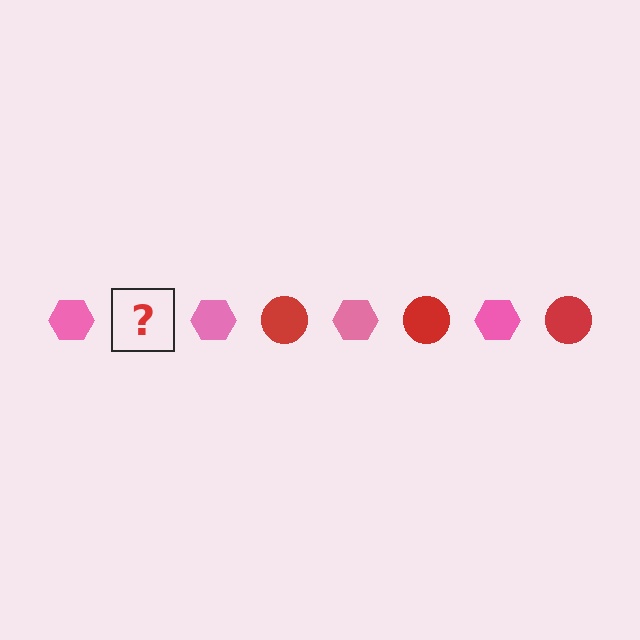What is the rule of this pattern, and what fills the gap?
The rule is that the pattern alternates between pink hexagon and red circle. The gap should be filled with a red circle.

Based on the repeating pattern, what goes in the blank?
The blank should be a red circle.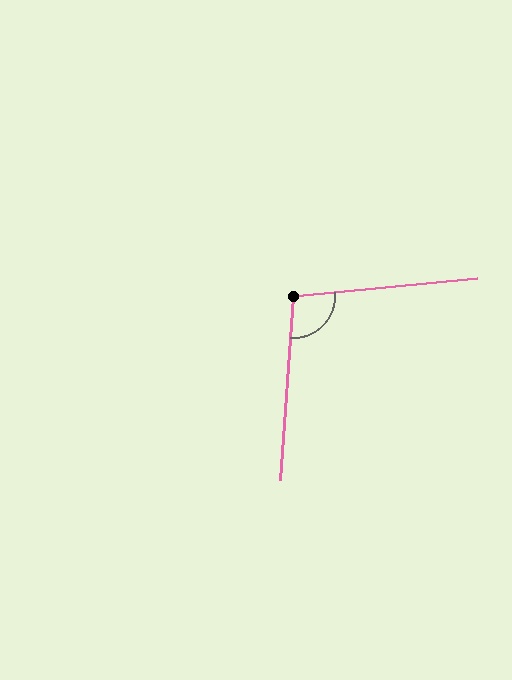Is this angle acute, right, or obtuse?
It is obtuse.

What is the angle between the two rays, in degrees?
Approximately 100 degrees.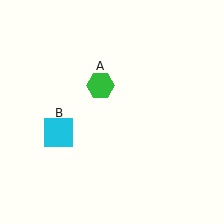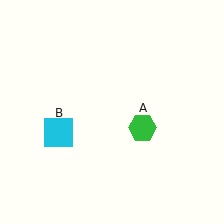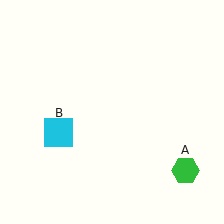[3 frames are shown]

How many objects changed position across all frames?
1 object changed position: green hexagon (object A).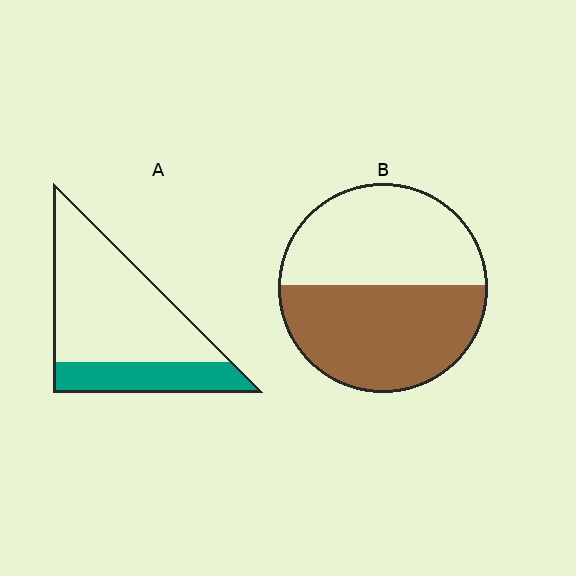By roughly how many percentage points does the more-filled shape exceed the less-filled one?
By roughly 25 percentage points (B over A).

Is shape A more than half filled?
No.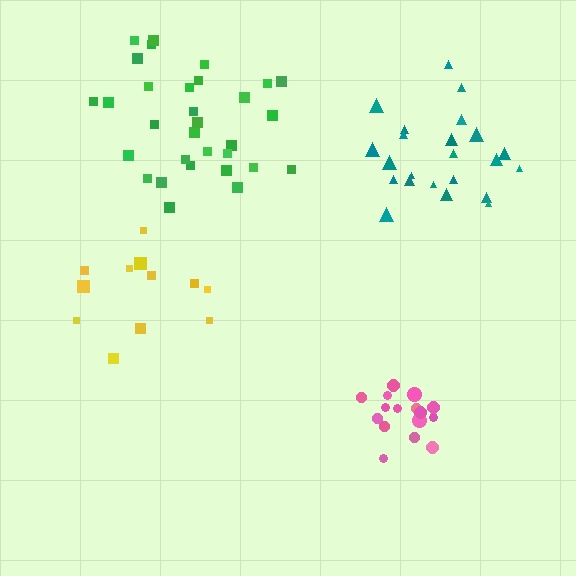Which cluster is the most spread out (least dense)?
Green.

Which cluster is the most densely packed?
Pink.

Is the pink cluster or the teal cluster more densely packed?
Pink.